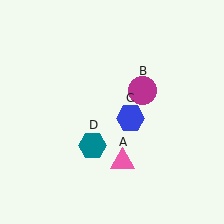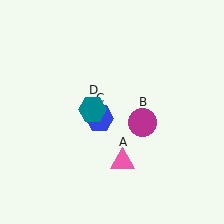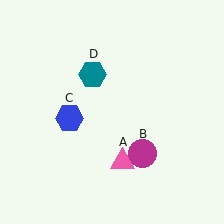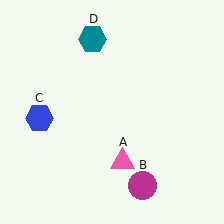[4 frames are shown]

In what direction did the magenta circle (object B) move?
The magenta circle (object B) moved down.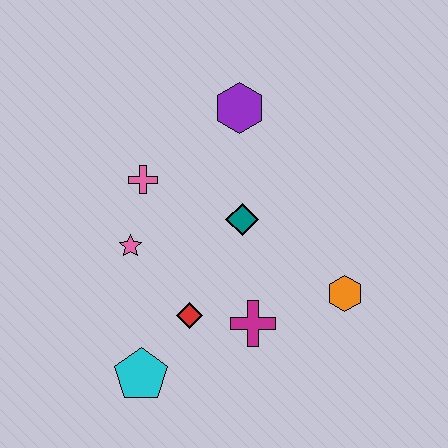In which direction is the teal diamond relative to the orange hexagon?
The teal diamond is to the left of the orange hexagon.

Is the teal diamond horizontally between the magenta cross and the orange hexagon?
No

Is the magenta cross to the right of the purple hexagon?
Yes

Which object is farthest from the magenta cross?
The purple hexagon is farthest from the magenta cross.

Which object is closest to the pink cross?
The pink star is closest to the pink cross.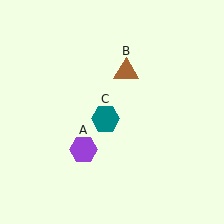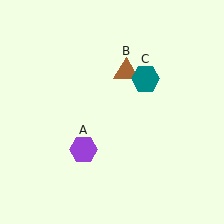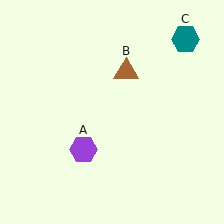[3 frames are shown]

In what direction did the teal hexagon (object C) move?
The teal hexagon (object C) moved up and to the right.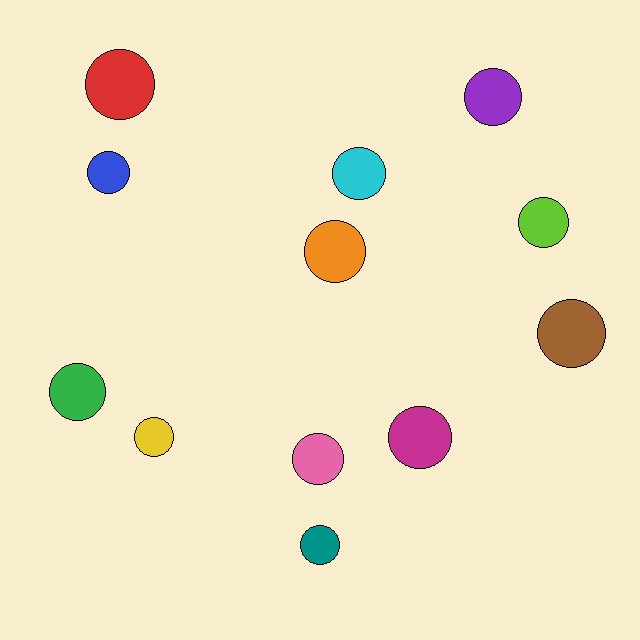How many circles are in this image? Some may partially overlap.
There are 12 circles.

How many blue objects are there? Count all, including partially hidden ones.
There is 1 blue object.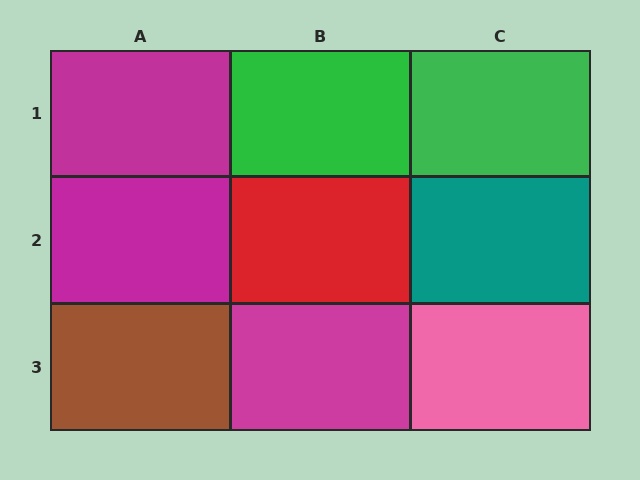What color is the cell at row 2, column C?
Teal.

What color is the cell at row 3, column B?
Magenta.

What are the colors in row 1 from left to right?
Magenta, green, green.